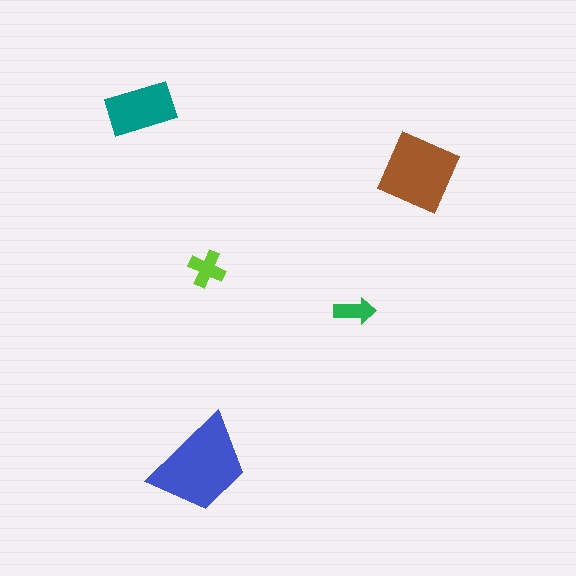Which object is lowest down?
The blue trapezoid is bottommost.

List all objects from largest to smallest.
The blue trapezoid, the brown square, the teal rectangle, the lime cross, the green arrow.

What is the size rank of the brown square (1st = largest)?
2nd.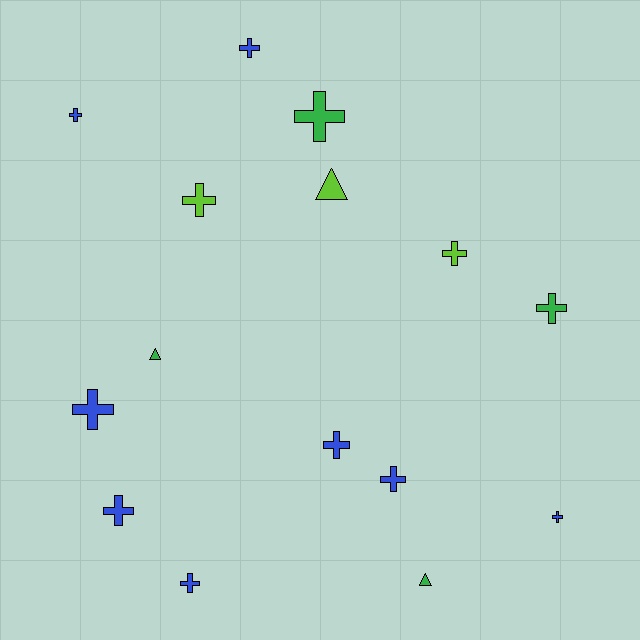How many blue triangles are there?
There are no blue triangles.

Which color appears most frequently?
Blue, with 8 objects.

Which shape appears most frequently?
Cross, with 12 objects.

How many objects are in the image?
There are 15 objects.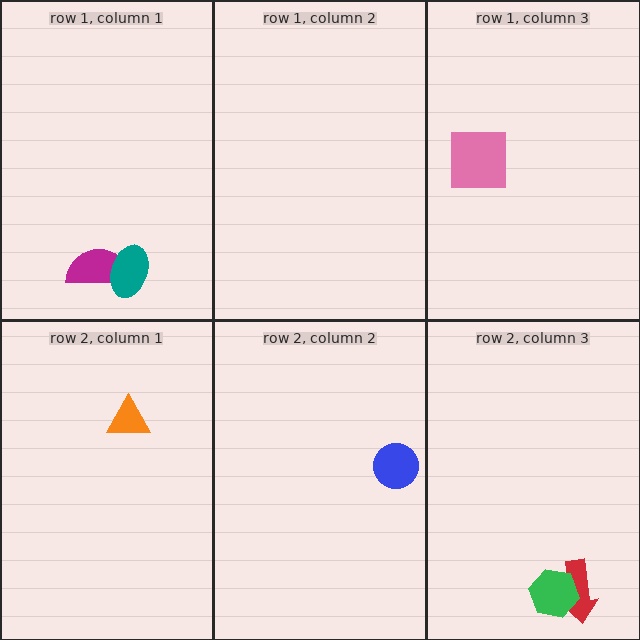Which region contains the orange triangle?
The row 2, column 1 region.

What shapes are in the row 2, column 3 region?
The red arrow, the green hexagon.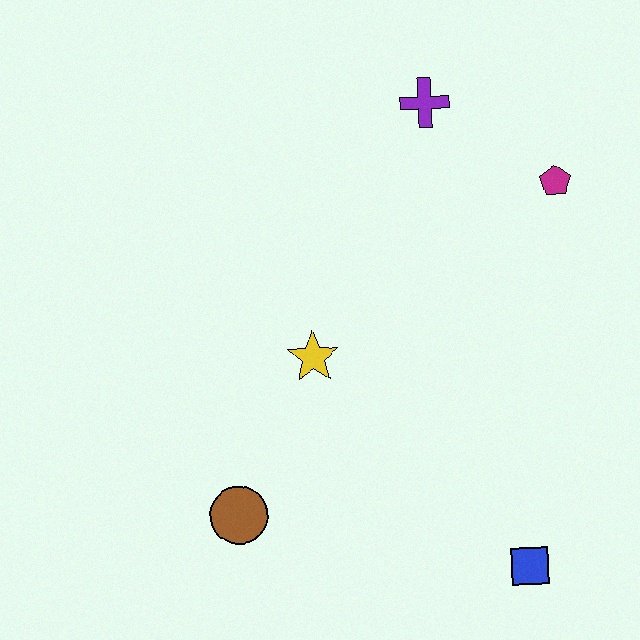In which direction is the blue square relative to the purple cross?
The blue square is below the purple cross.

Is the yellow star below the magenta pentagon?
Yes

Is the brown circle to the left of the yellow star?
Yes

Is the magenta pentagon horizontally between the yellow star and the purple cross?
No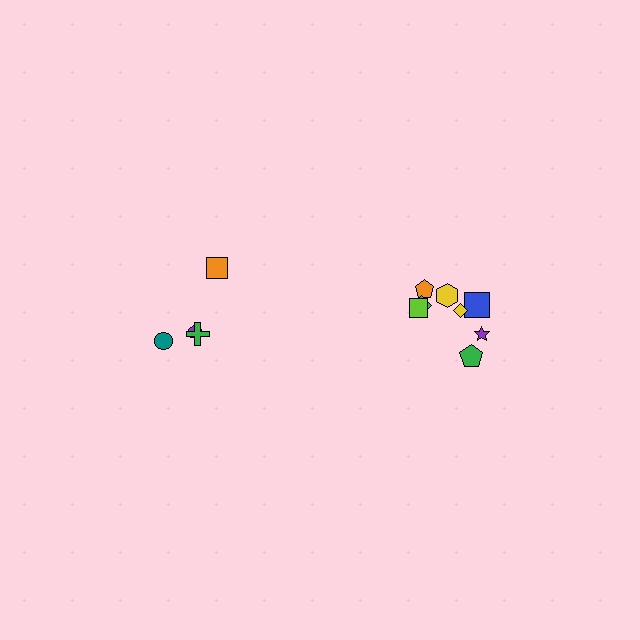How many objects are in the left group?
There are 4 objects.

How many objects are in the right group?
There are 8 objects.